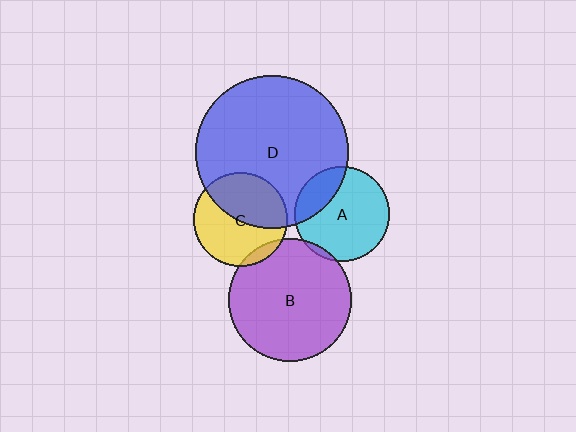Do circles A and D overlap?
Yes.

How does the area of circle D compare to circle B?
Approximately 1.5 times.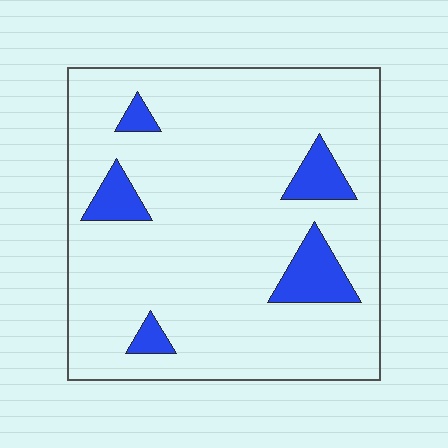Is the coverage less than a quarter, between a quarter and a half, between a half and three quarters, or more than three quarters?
Less than a quarter.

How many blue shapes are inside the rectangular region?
5.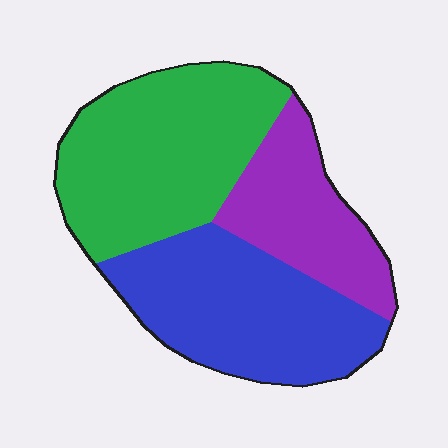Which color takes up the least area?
Purple, at roughly 25%.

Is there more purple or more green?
Green.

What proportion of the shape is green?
Green covers roughly 40% of the shape.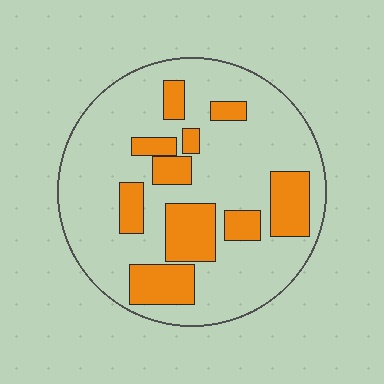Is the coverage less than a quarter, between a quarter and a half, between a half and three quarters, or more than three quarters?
Between a quarter and a half.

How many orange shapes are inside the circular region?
10.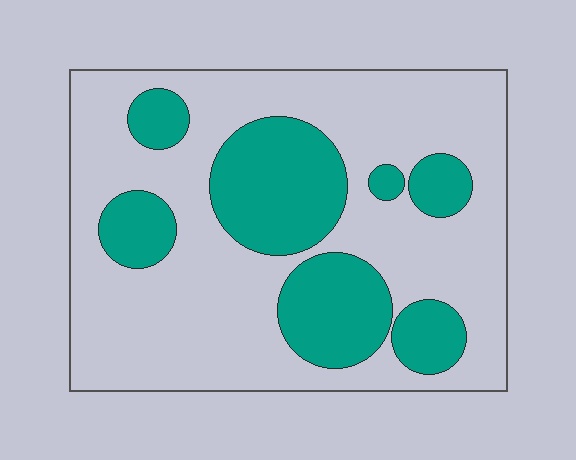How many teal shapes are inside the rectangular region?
7.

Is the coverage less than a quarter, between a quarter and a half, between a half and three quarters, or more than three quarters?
Between a quarter and a half.